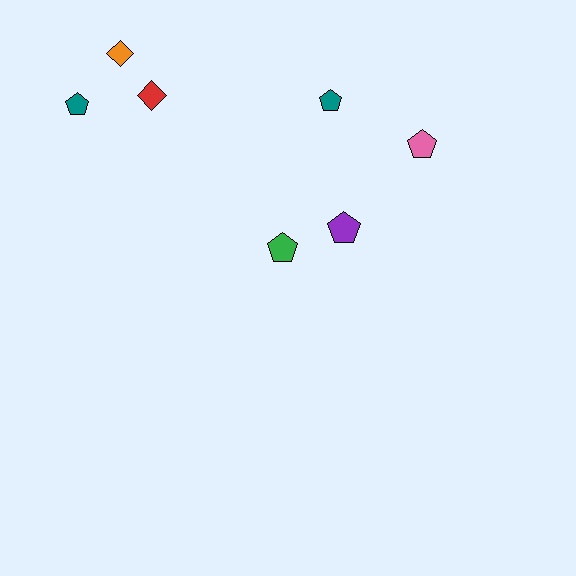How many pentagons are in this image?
There are 5 pentagons.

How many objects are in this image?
There are 7 objects.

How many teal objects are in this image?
There are 2 teal objects.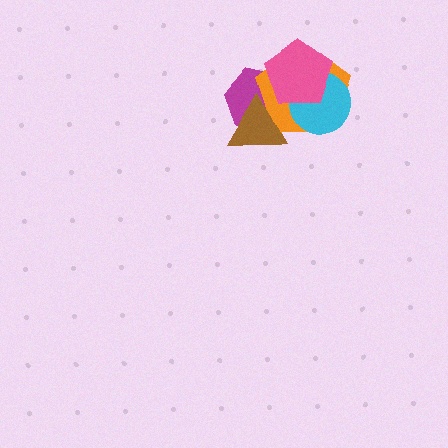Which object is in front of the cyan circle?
The pink pentagon is in front of the cyan circle.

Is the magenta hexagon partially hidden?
Yes, it is partially covered by another shape.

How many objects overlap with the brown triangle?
2 objects overlap with the brown triangle.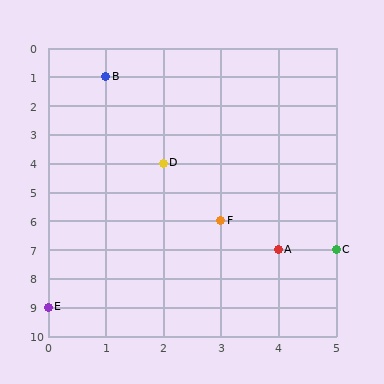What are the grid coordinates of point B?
Point B is at grid coordinates (1, 1).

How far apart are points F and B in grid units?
Points F and B are 2 columns and 5 rows apart (about 5.4 grid units diagonally).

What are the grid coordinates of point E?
Point E is at grid coordinates (0, 9).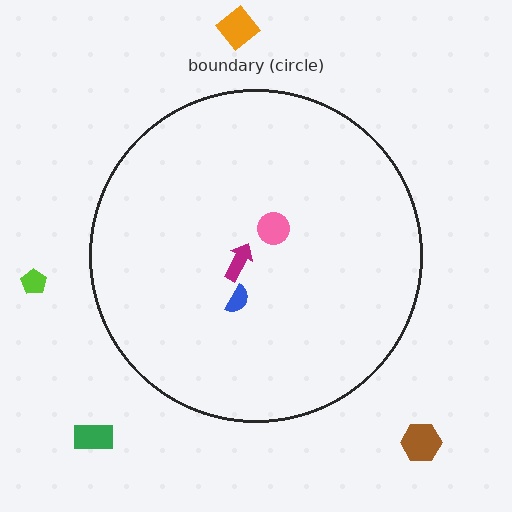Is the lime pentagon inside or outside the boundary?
Outside.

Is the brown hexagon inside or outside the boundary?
Outside.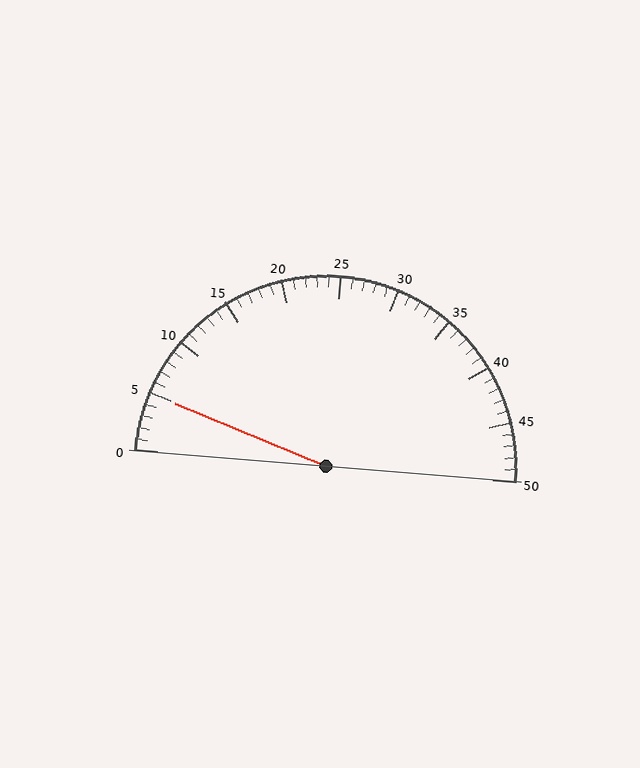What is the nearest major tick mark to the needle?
The nearest major tick mark is 5.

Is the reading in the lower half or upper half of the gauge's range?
The reading is in the lower half of the range (0 to 50).